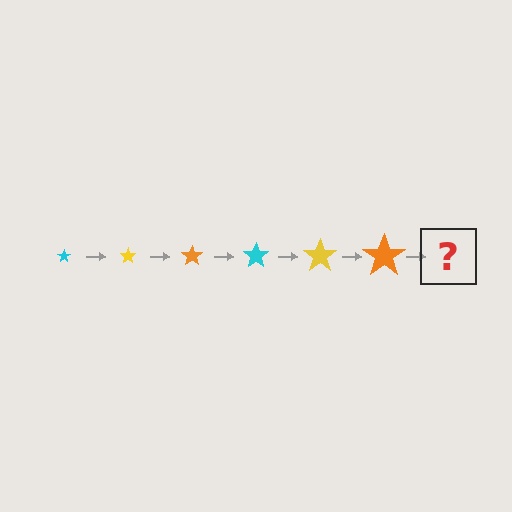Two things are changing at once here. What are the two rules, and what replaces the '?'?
The two rules are that the star grows larger each step and the color cycles through cyan, yellow, and orange. The '?' should be a cyan star, larger than the previous one.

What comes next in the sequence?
The next element should be a cyan star, larger than the previous one.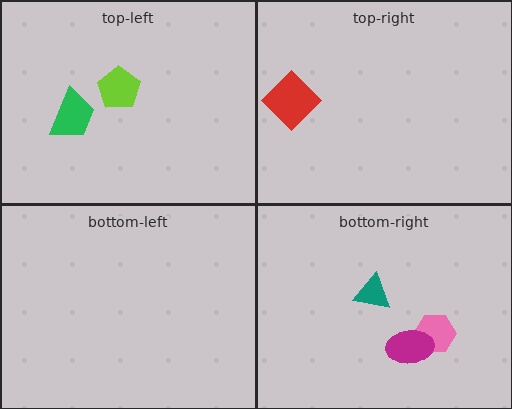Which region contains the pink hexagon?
The bottom-right region.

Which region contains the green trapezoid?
The top-left region.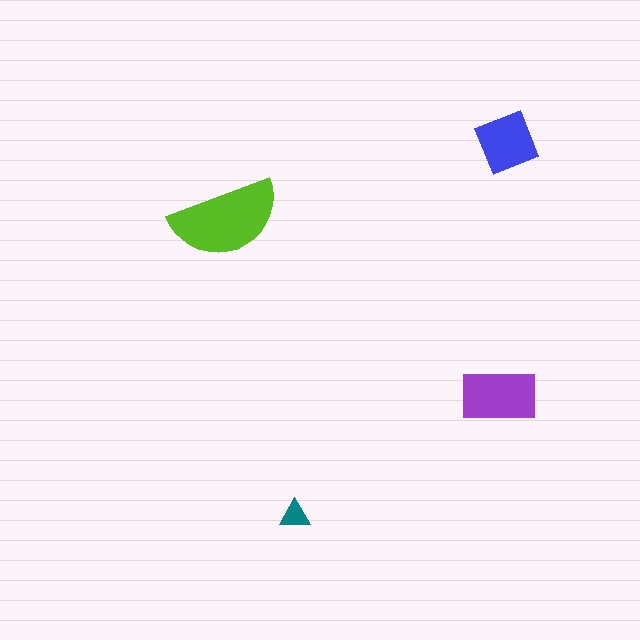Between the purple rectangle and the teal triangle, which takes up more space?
The purple rectangle.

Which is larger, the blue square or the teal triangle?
The blue square.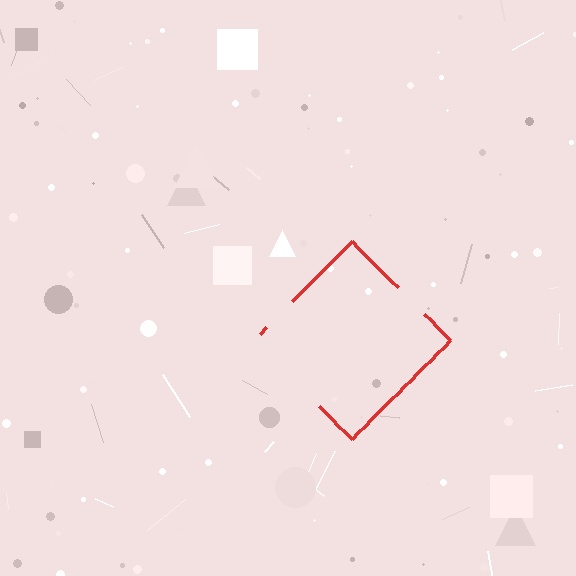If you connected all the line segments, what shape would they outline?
They would outline a diamond.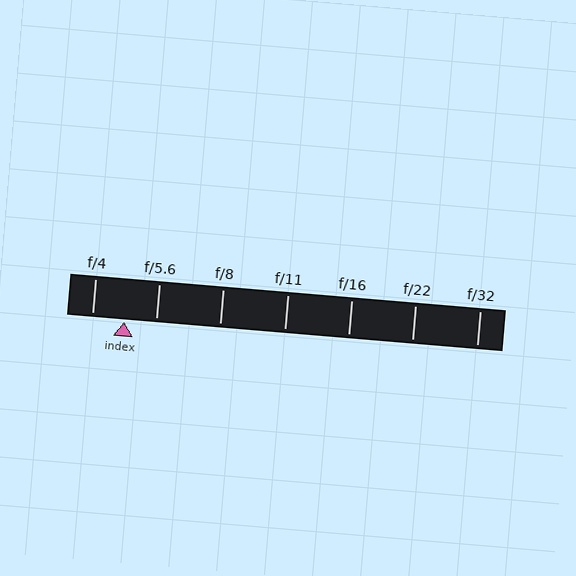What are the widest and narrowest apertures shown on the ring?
The widest aperture shown is f/4 and the narrowest is f/32.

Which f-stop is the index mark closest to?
The index mark is closest to f/5.6.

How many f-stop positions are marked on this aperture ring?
There are 7 f-stop positions marked.